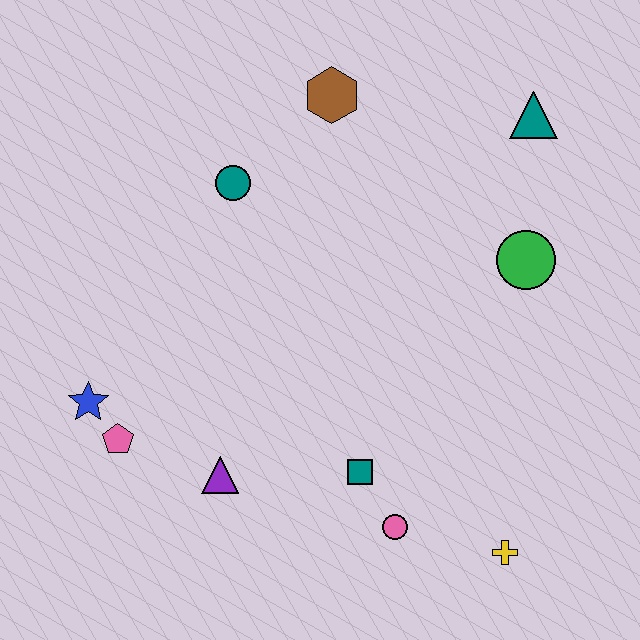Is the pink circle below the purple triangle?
Yes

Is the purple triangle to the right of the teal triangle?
No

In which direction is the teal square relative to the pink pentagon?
The teal square is to the right of the pink pentagon.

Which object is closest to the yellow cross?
The pink circle is closest to the yellow cross.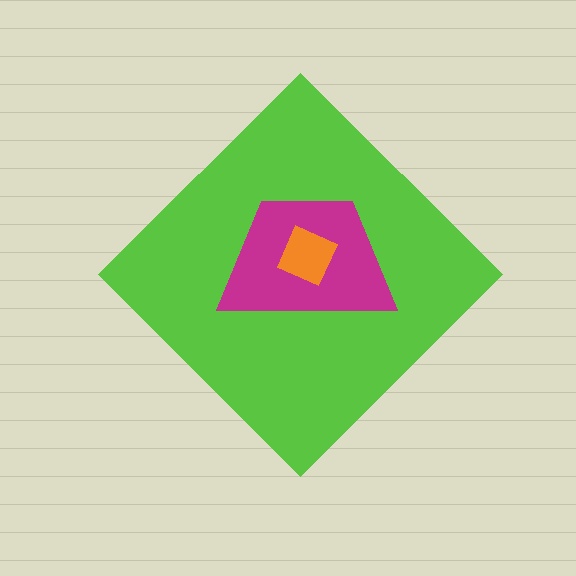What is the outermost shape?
The lime diamond.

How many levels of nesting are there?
3.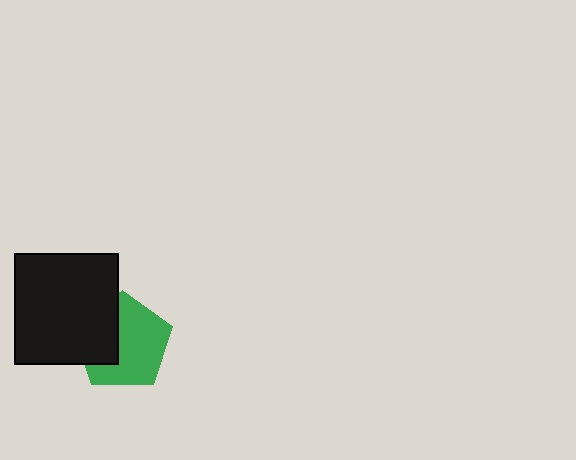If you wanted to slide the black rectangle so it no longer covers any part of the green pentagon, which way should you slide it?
Slide it left — that is the most direct way to separate the two shapes.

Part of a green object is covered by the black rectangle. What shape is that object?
It is a pentagon.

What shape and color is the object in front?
The object in front is a black rectangle.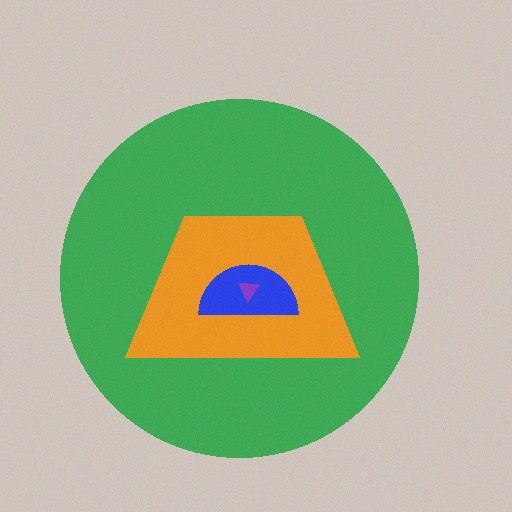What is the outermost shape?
The green circle.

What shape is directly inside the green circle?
The orange trapezoid.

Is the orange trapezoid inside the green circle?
Yes.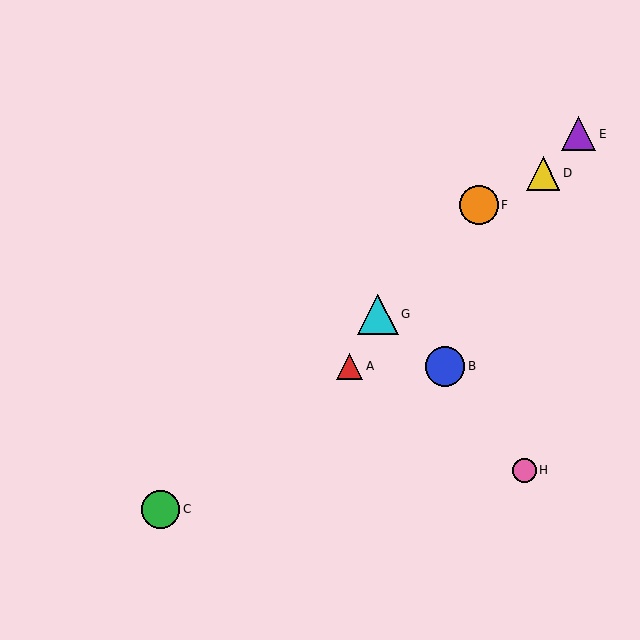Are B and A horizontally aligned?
Yes, both are at y≈366.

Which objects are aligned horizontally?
Objects A, B are aligned horizontally.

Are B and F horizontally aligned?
No, B is at y≈366 and F is at y≈205.